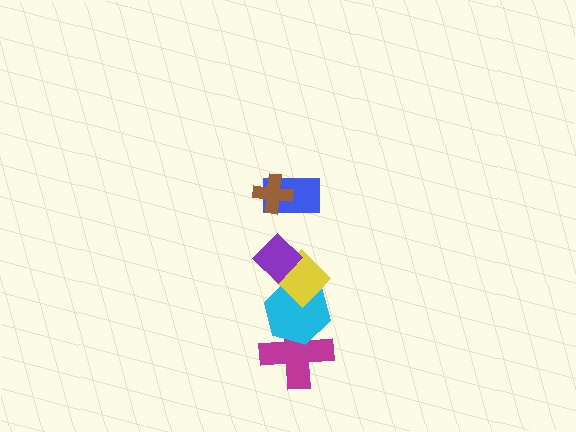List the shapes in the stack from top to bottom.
From top to bottom: the brown cross, the blue rectangle, the purple diamond, the yellow diamond, the cyan hexagon, the magenta cross.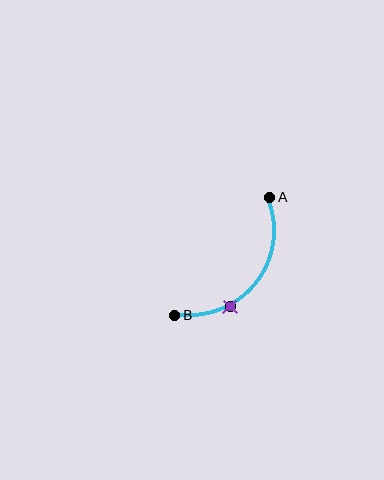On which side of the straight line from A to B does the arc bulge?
The arc bulges below and to the right of the straight line connecting A and B.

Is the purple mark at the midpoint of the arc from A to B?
No. The purple mark lies on the arc but is closer to endpoint B. The arc midpoint would be at the point on the curve equidistant along the arc from both A and B.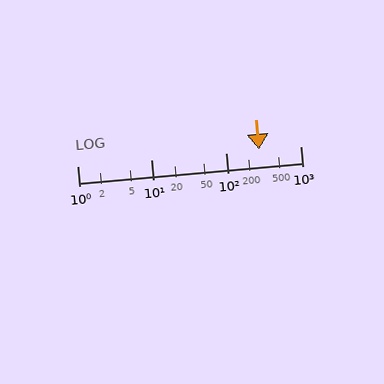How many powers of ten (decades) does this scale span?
The scale spans 3 decades, from 1 to 1000.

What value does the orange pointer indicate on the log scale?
The pointer indicates approximately 280.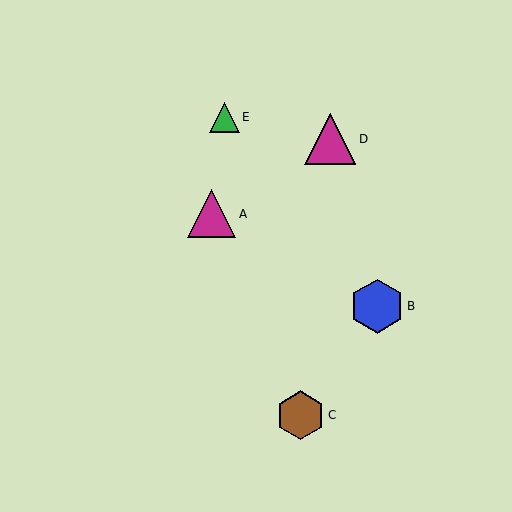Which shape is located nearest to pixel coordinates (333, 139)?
The magenta triangle (labeled D) at (330, 139) is nearest to that location.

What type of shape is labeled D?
Shape D is a magenta triangle.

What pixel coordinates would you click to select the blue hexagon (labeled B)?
Click at (377, 306) to select the blue hexagon B.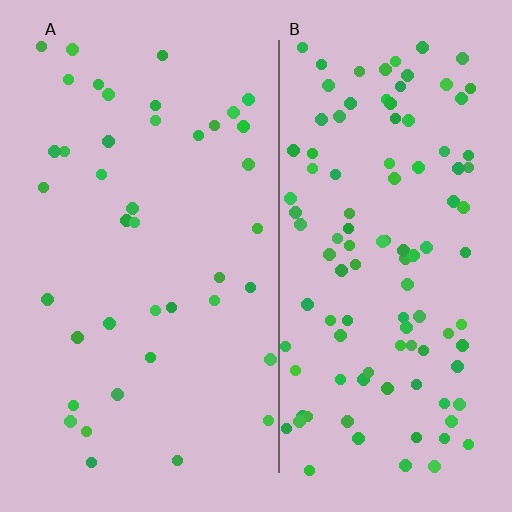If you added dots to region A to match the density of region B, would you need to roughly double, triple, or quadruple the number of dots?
Approximately triple.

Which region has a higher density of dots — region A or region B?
B (the right).